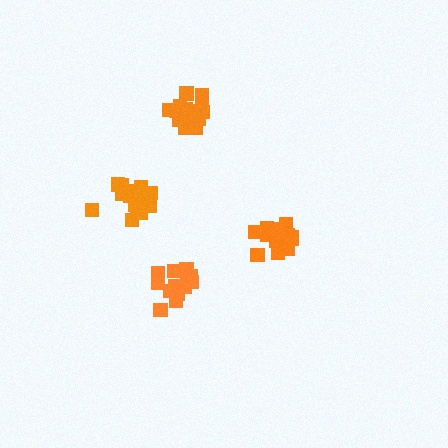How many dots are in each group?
Group 1: 20 dots, Group 2: 17 dots, Group 3: 20 dots, Group 4: 14 dots (71 total).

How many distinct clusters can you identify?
There are 4 distinct clusters.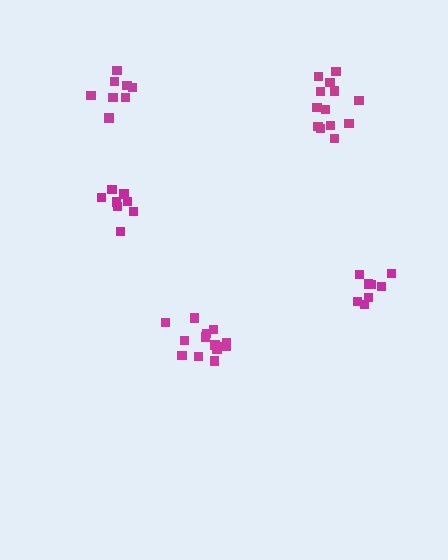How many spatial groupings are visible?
There are 5 spatial groupings.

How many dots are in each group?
Group 1: 8 dots, Group 2: 8 dots, Group 3: 13 dots, Group 4: 14 dots, Group 5: 8 dots (51 total).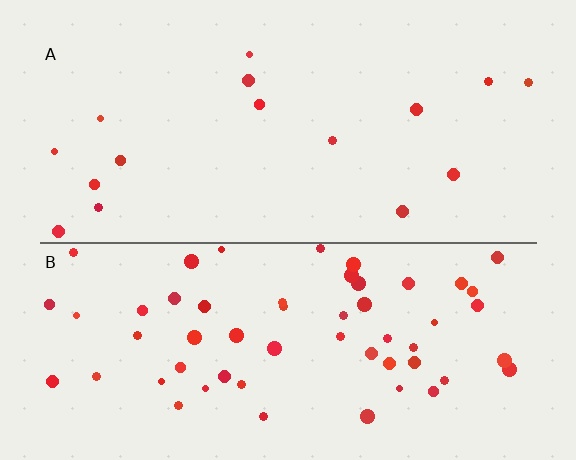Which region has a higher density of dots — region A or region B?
B (the bottom).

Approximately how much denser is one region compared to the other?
Approximately 3.6× — region B over region A.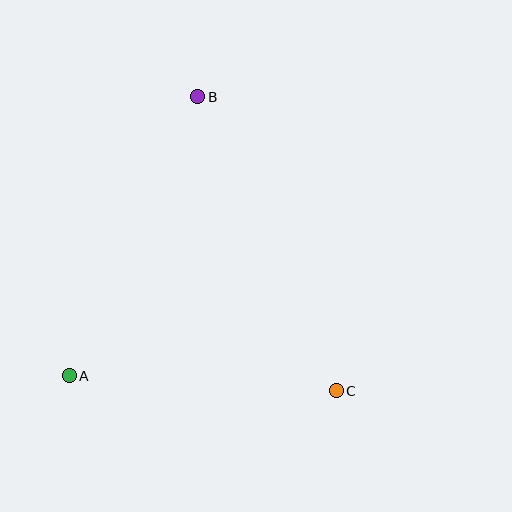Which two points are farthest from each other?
Points B and C are farthest from each other.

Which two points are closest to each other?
Points A and C are closest to each other.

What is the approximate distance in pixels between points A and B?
The distance between A and B is approximately 307 pixels.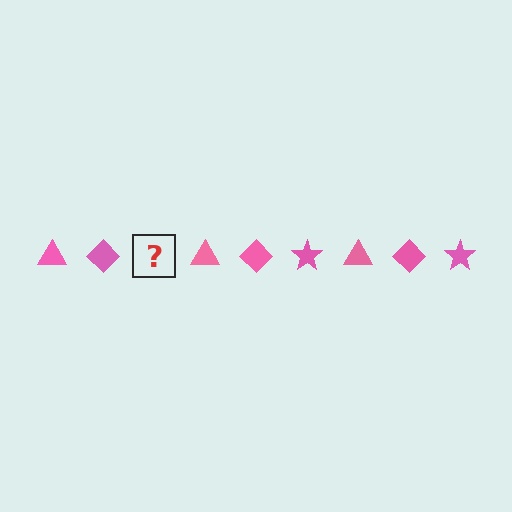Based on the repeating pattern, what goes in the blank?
The blank should be a pink star.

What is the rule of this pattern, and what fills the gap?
The rule is that the pattern cycles through triangle, diamond, star shapes in pink. The gap should be filled with a pink star.